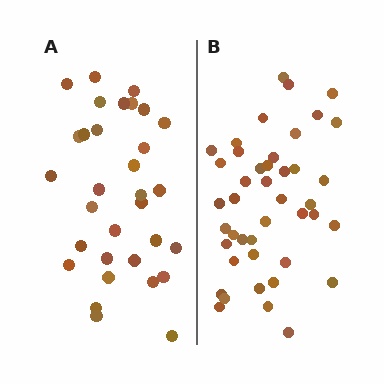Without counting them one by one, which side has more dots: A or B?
Region B (the right region) has more dots.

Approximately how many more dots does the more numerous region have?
Region B has roughly 12 or so more dots than region A.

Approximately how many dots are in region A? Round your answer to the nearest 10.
About 30 dots. (The exact count is 32, which rounds to 30.)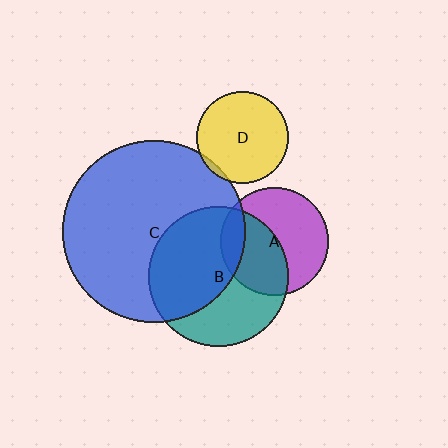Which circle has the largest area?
Circle C (blue).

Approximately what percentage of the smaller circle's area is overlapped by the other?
Approximately 5%.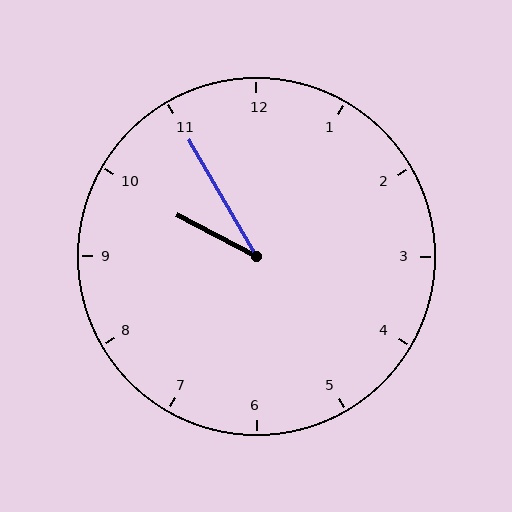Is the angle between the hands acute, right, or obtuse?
It is acute.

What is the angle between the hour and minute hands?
Approximately 32 degrees.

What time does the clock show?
9:55.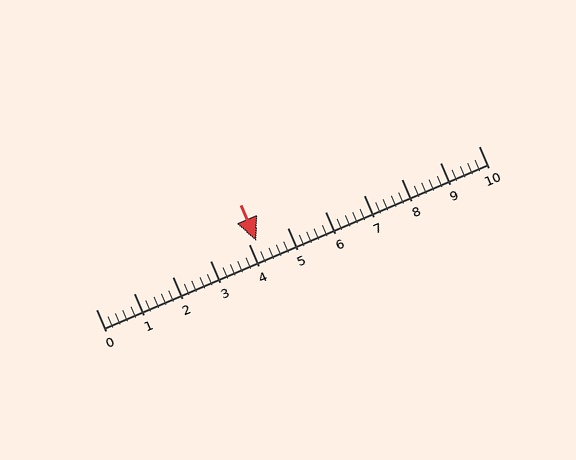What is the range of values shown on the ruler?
The ruler shows values from 0 to 10.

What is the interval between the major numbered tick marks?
The major tick marks are spaced 1 units apart.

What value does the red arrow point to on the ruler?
The red arrow points to approximately 4.2.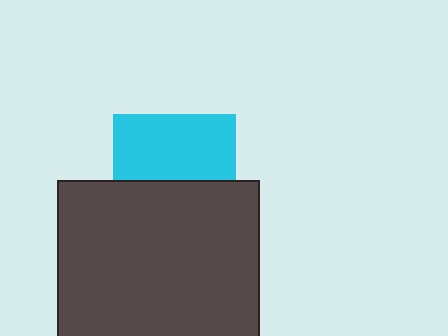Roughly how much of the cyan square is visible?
About half of it is visible (roughly 54%).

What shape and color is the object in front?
The object in front is a dark gray rectangle.